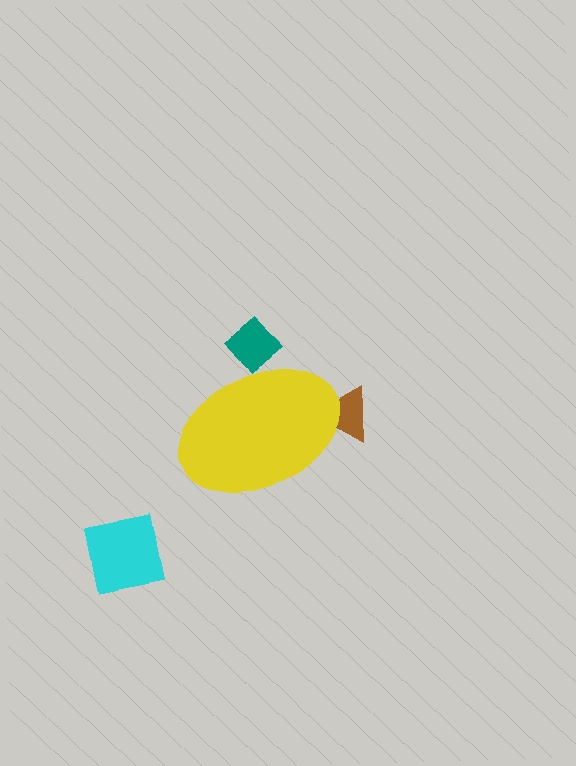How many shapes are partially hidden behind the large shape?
2 shapes are partially hidden.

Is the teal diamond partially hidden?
Yes, the teal diamond is partially hidden behind the yellow ellipse.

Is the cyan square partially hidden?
No, the cyan square is fully visible.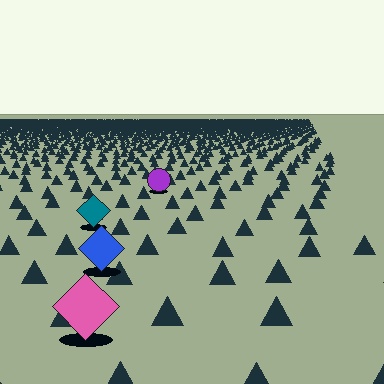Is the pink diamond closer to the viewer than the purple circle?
Yes. The pink diamond is closer — you can tell from the texture gradient: the ground texture is coarser near it.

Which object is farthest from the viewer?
The purple circle is farthest from the viewer. It appears smaller and the ground texture around it is denser.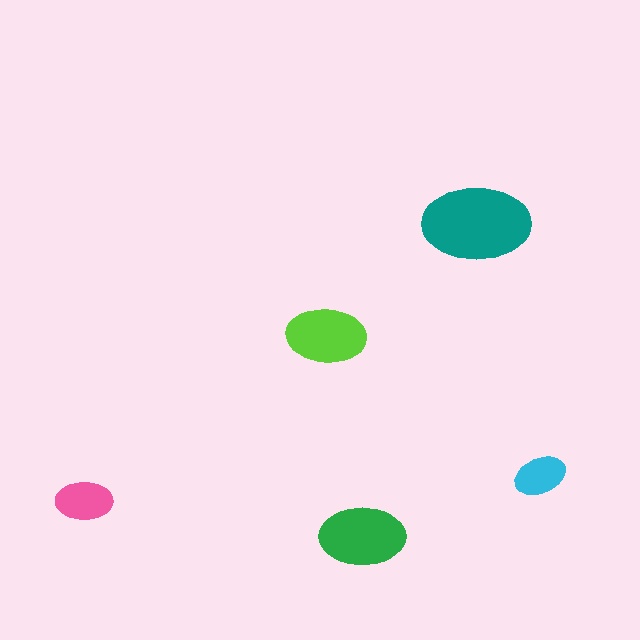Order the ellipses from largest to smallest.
the teal one, the green one, the lime one, the pink one, the cyan one.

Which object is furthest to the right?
The cyan ellipse is rightmost.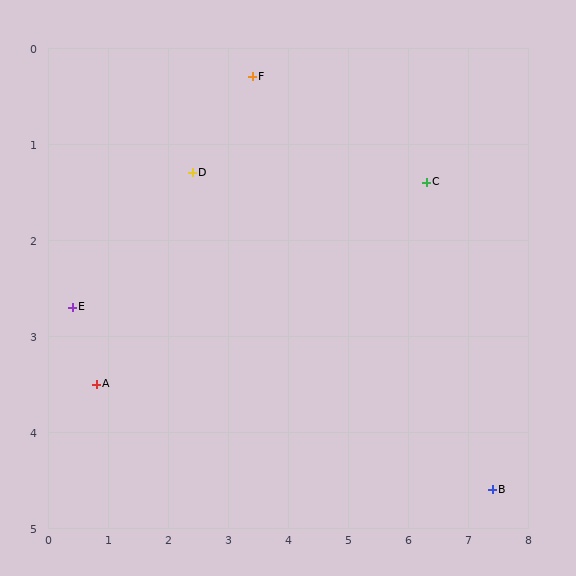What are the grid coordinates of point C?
Point C is at approximately (6.3, 1.4).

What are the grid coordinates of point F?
Point F is at approximately (3.4, 0.3).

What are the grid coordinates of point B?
Point B is at approximately (7.4, 4.6).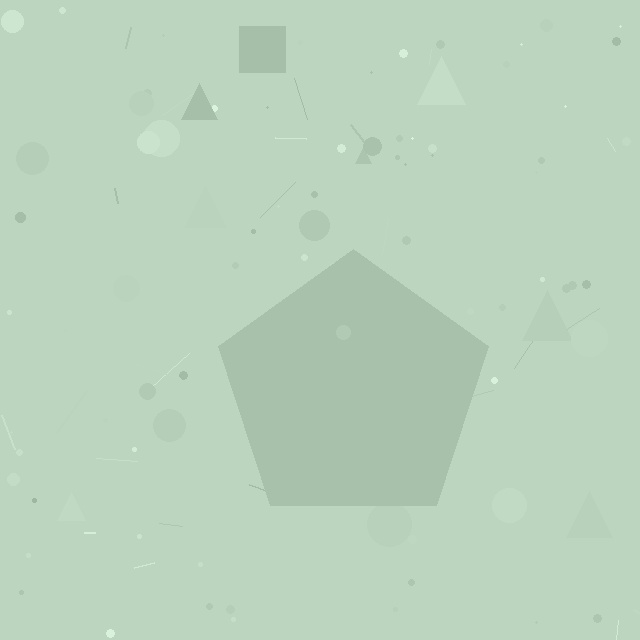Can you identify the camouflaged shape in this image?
The camouflaged shape is a pentagon.